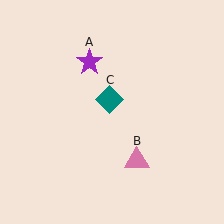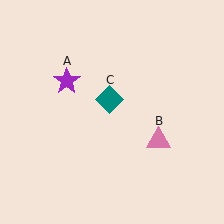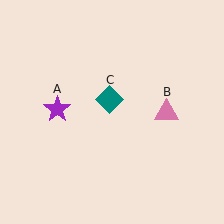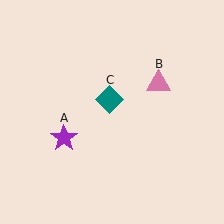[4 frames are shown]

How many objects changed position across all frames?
2 objects changed position: purple star (object A), pink triangle (object B).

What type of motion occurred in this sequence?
The purple star (object A), pink triangle (object B) rotated counterclockwise around the center of the scene.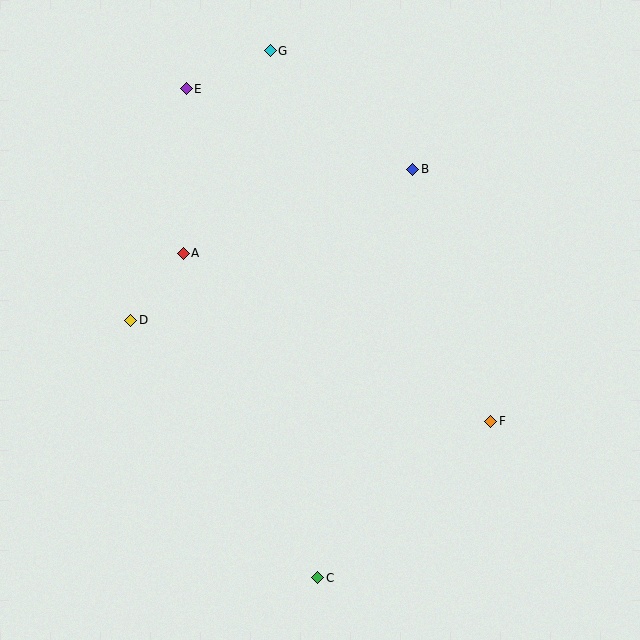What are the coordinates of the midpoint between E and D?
The midpoint between E and D is at (158, 205).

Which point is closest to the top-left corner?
Point E is closest to the top-left corner.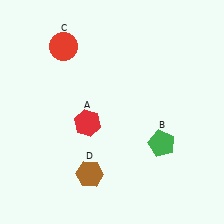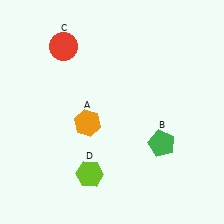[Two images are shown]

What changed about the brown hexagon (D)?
In Image 1, D is brown. In Image 2, it changed to lime.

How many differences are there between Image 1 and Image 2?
There are 2 differences between the two images.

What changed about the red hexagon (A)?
In Image 1, A is red. In Image 2, it changed to orange.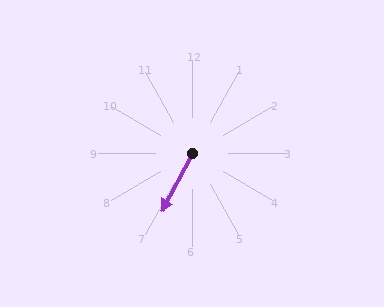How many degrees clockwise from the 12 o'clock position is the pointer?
Approximately 208 degrees.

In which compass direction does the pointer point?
Southwest.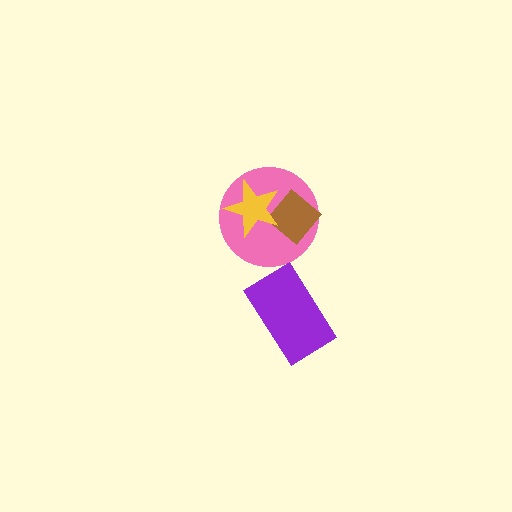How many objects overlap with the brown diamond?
2 objects overlap with the brown diamond.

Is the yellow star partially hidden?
No, no other shape covers it.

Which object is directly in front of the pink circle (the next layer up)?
The brown diamond is directly in front of the pink circle.